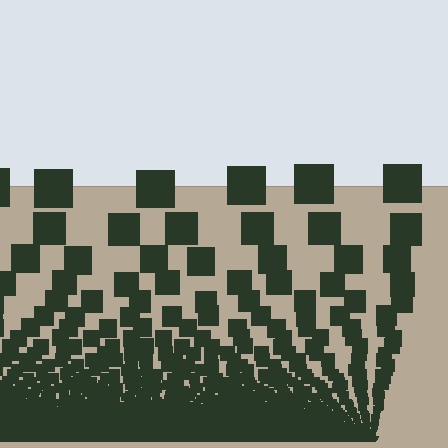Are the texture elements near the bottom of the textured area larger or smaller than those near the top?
Smaller. The gradient is inverted — elements near the bottom are smaller and denser.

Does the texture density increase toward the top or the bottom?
Density increases toward the bottom.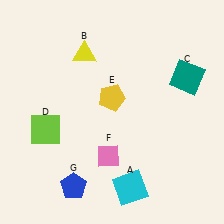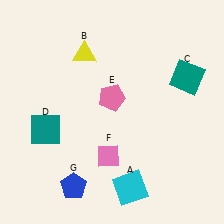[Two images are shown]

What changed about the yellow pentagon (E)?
In Image 1, E is yellow. In Image 2, it changed to pink.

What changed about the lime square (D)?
In Image 1, D is lime. In Image 2, it changed to teal.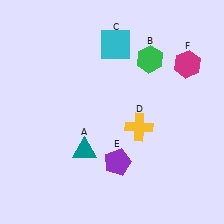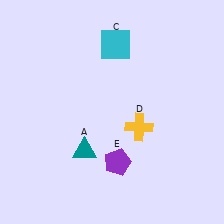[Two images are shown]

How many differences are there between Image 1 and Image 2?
There are 2 differences between the two images.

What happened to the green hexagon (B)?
The green hexagon (B) was removed in Image 2. It was in the top-right area of Image 1.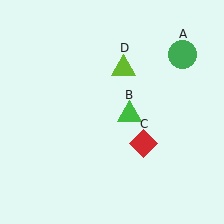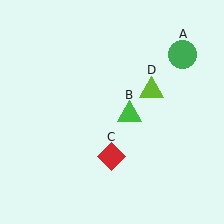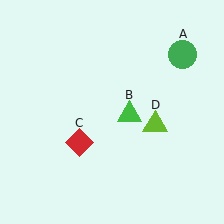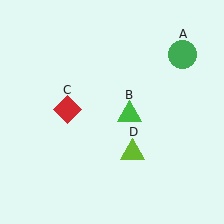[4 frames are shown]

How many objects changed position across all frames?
2 objects changed position: red diamond (object C), lime triangle (object D).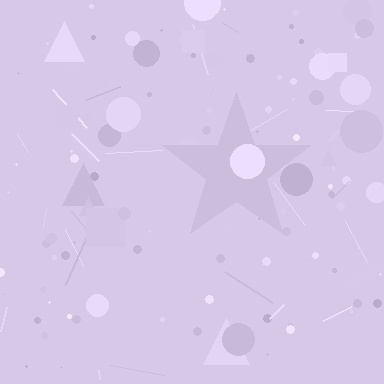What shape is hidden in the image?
A star is hidden in the image.